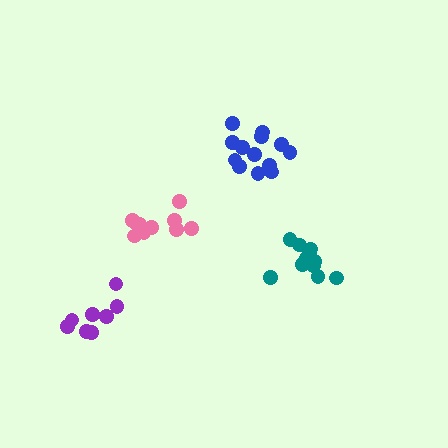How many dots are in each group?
Group 1: 11 dots, Group 2: 8 dots, Group 3: 10 dots, Group 4: 13 dots (42 total).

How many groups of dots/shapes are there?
There are 4 groups.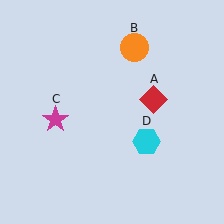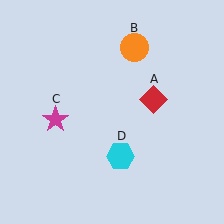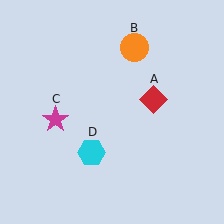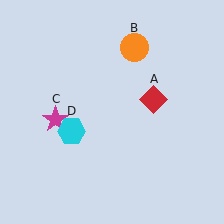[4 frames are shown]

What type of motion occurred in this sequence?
The cyan hexagon (object D) rotated clockwise around the center of the scene.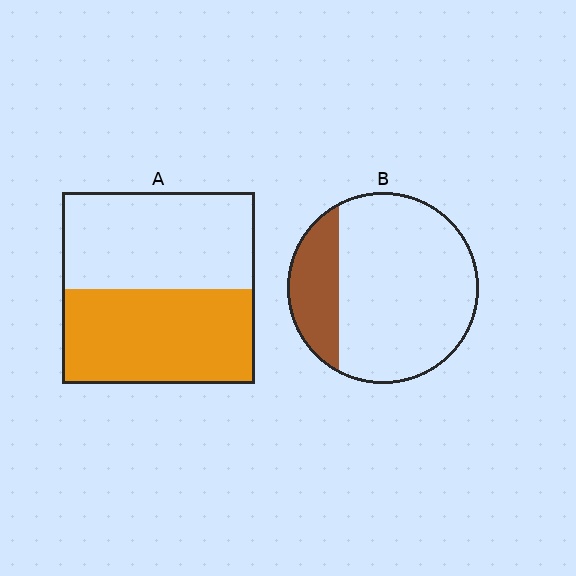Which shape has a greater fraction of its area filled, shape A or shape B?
Shape A.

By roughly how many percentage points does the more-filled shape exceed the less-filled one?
By roughly 30 percentage points (A over B).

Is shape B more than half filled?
No.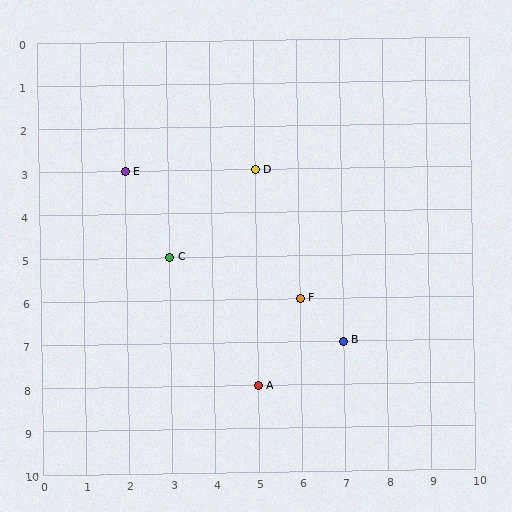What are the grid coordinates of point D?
Point D is at grid coordinates (5, 3).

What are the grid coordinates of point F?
Point F is at grid coordinates (6, 6).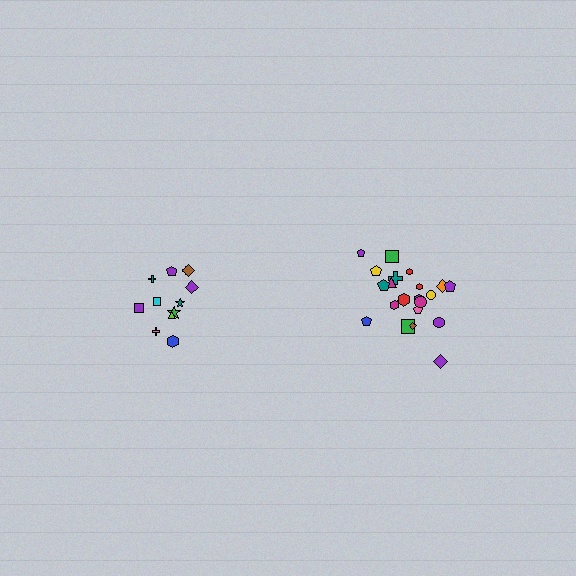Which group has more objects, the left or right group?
The right group.